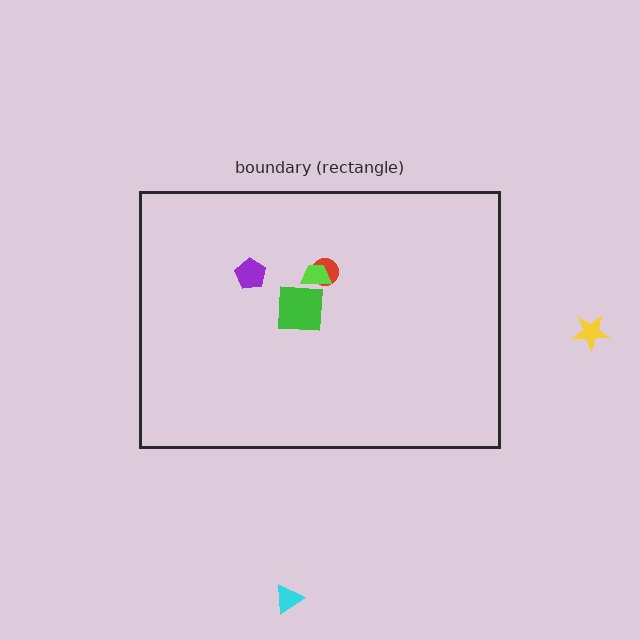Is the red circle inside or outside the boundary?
Inside.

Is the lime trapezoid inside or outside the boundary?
Inside.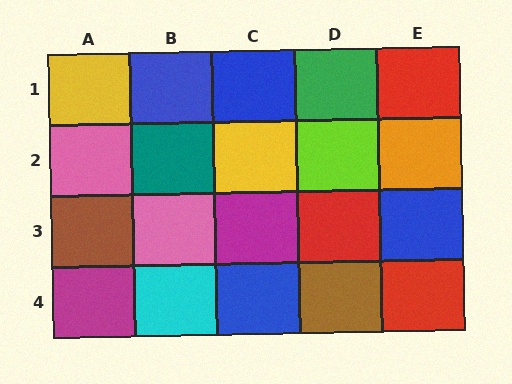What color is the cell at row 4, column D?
Brown.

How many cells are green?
1 cell is green.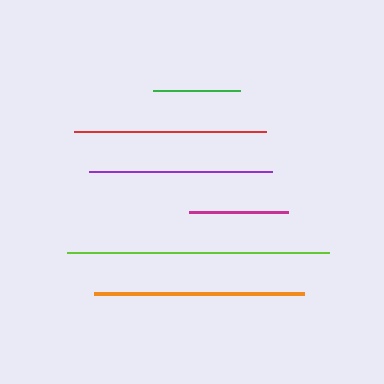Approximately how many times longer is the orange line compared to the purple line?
The orange line is approximately 1.2 times the length of the purple line.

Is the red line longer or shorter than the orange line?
The orange line is longer than the red line.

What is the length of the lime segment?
The lime segment is approximately 261 pixels long.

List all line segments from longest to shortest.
From longest to shortest: lime, orange, red, purple, magenta, green.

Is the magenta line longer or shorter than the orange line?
The orange line is longer than the magenta line.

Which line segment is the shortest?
The green line is the shortest at approximately 88 pixels.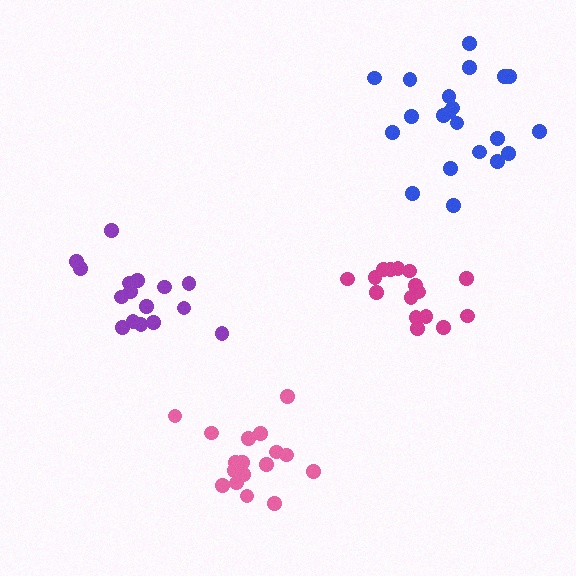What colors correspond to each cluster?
The clusters are colored: magenta, blue, purple, pink.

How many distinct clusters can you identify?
There are 4 distinct clusters.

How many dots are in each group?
Group 1: 16 dots, Group 2: 21 dots, Group 3: 16 dots, Group 4: 19 dots (72 total).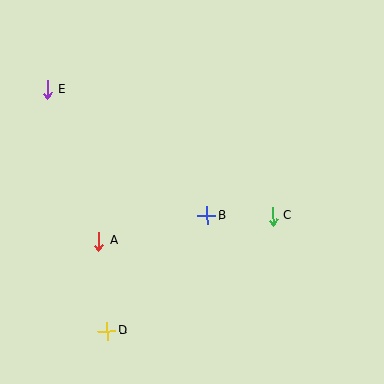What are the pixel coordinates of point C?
Point C is at (273, 216).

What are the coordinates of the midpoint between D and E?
The midpoint between D and E is at (77, 210).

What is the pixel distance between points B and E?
The distance between B and E is 204 pixels.